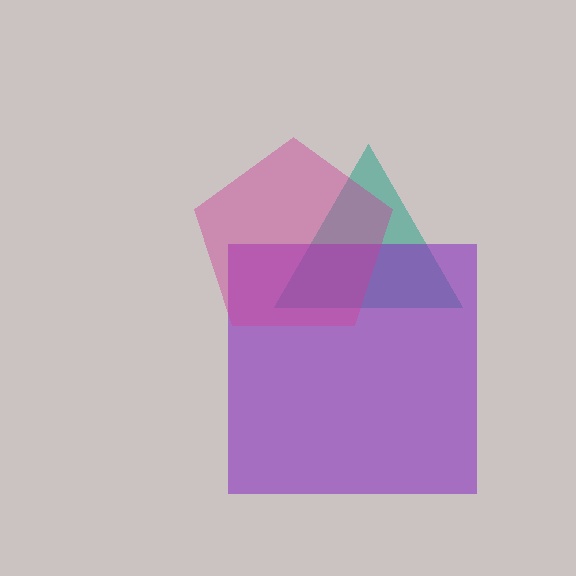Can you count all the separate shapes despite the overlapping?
Yes, there are 3 separate shapes.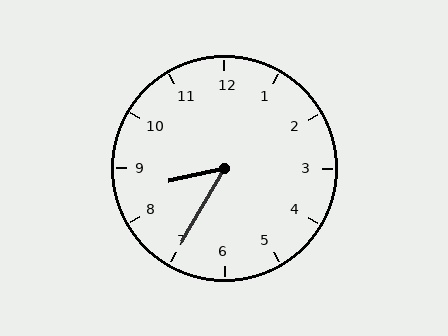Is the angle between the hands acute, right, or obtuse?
It is acute.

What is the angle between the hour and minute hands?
Approximately 48 degrees.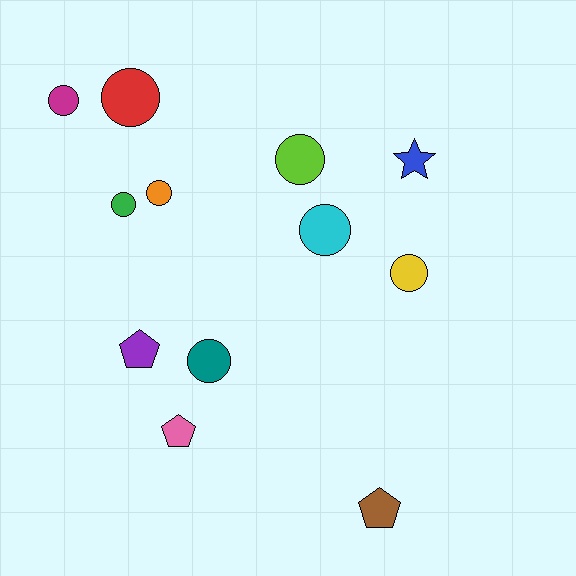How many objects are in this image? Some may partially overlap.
There are 12 objects.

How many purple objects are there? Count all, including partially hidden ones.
There is 1 purple object.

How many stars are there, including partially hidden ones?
There is 1 star.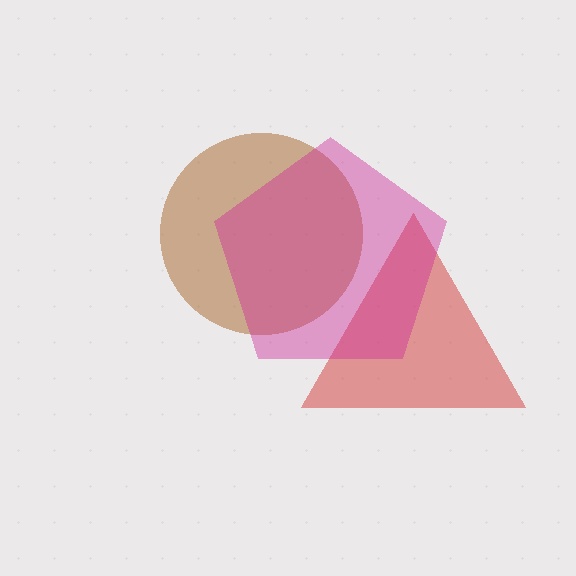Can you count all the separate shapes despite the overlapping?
Yes, there are 3 separate shapes.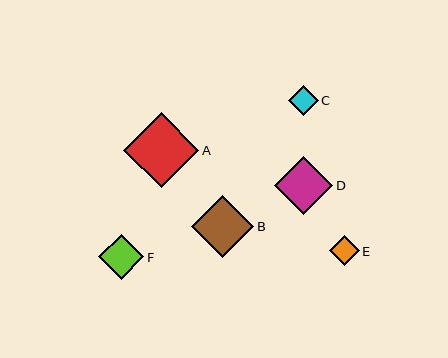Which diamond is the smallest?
Diamond C is the smallest with a size of approximately 30 pixels.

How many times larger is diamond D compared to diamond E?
Diamond D is approximately 1.9 times the size of diamond E.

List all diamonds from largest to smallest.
From largest to smallest: A, B, D, F, E, C.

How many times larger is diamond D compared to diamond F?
Diamond D is approximately 1.3 times the size of diamond F.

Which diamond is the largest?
Diamond A is the largest with a size of approximately 75 pixels.